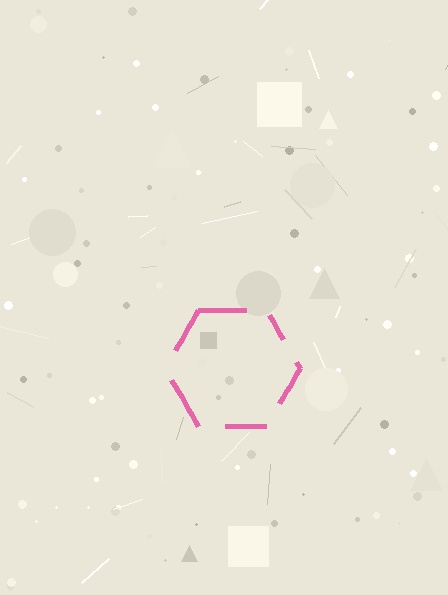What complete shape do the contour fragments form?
The contour fragments form a hexagon.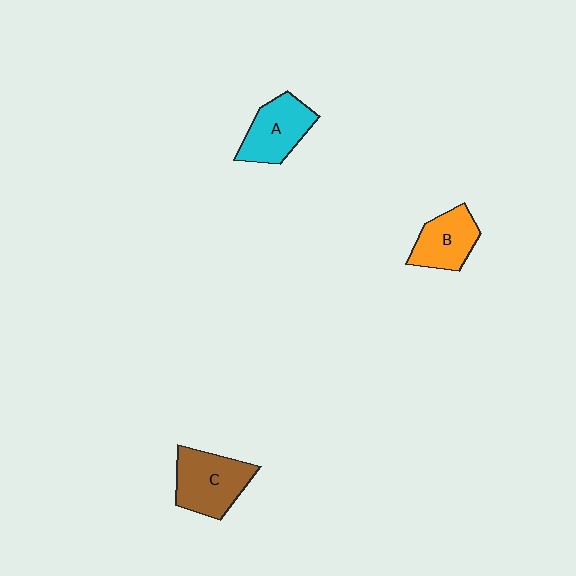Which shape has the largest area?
Shape C (brown).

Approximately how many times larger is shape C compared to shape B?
Approximately 1.3 times.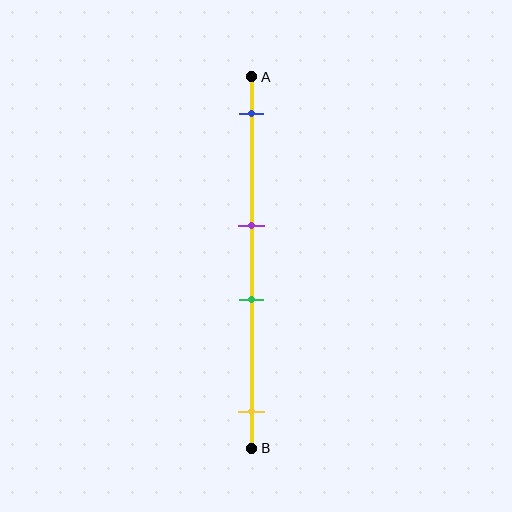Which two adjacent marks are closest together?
The purple and green marks are the closest adjacent pair.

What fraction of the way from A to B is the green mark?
The green mark is approximately 60% (0.6) of the way from A to B.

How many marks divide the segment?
There are 4 marks dividing the segment.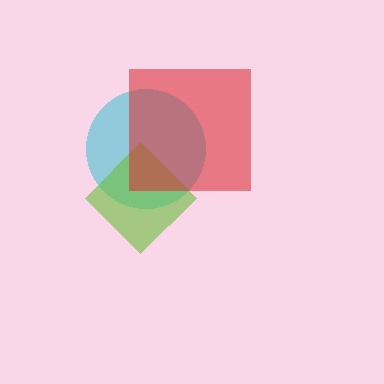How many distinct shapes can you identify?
There are 3 distinct shapes: a cyan circle, a lime diamond, a red square.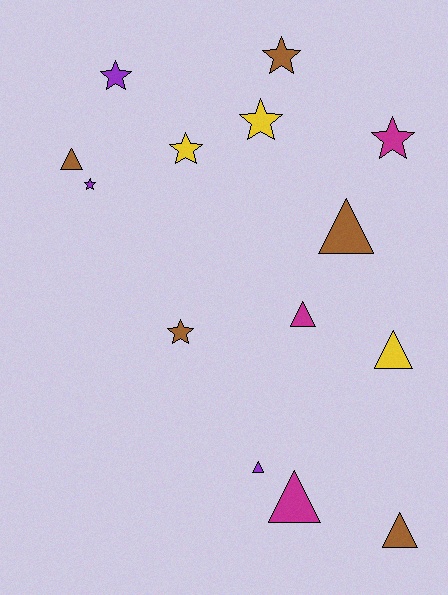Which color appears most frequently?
Brown, with 5 objects.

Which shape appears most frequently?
Star, with 7 objects.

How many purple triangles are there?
There is 1 purple triangle.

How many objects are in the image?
There are 14 objects.